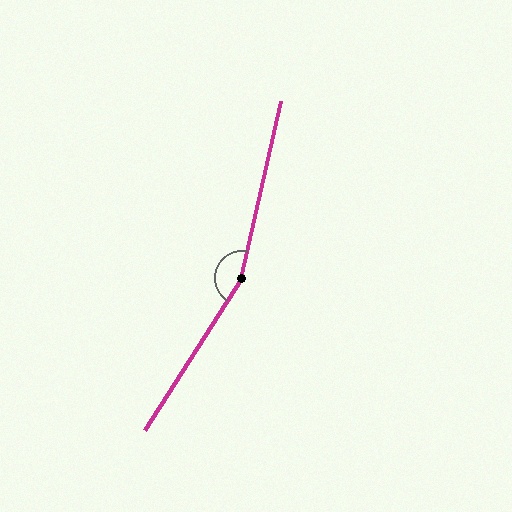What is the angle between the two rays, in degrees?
Approximately 160 degrees.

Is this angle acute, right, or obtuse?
It is obtuse.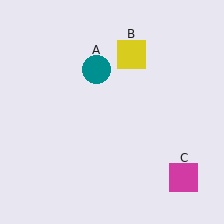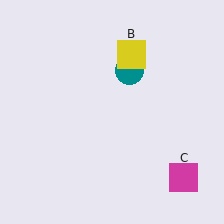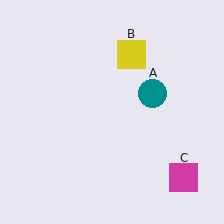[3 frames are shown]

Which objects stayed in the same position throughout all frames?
Yellow square (object B) and magenta square (object C) remained stationary.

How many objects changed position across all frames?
1 object changed position: teal circle (object A).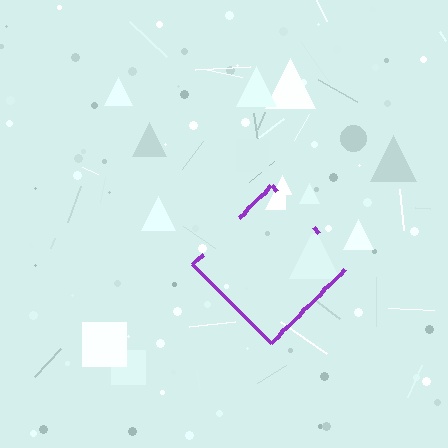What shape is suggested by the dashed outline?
The dashed outline suggests a diamond.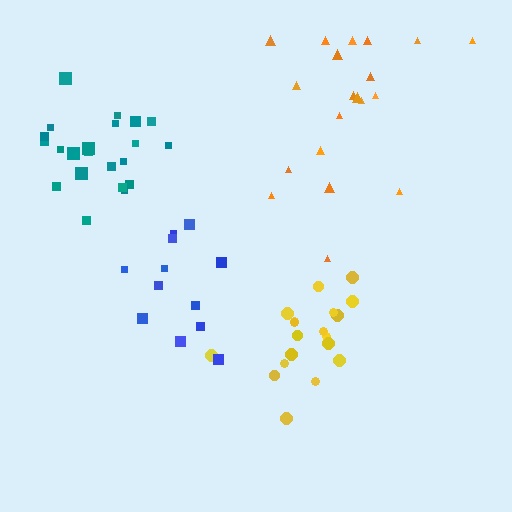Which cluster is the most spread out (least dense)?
Orange.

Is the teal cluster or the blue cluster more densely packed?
Teal.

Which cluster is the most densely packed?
Teal.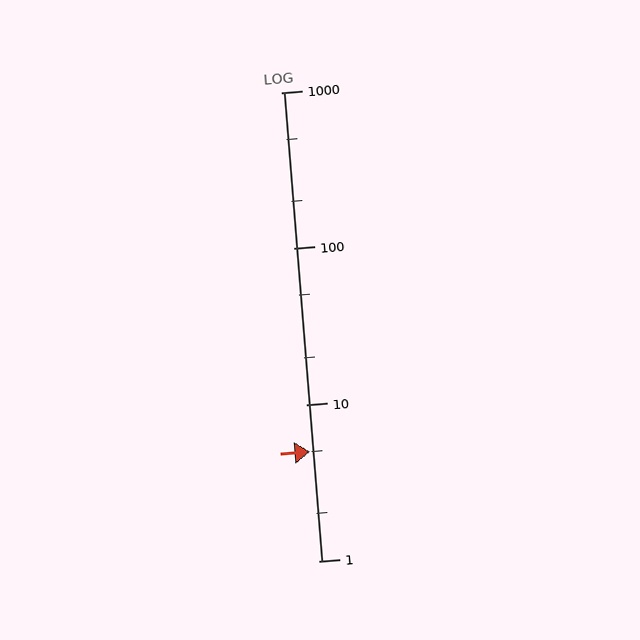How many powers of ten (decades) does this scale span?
The scale spans 3 decades, from 1 to 1000.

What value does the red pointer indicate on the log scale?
The pointer indicates approximately 5.